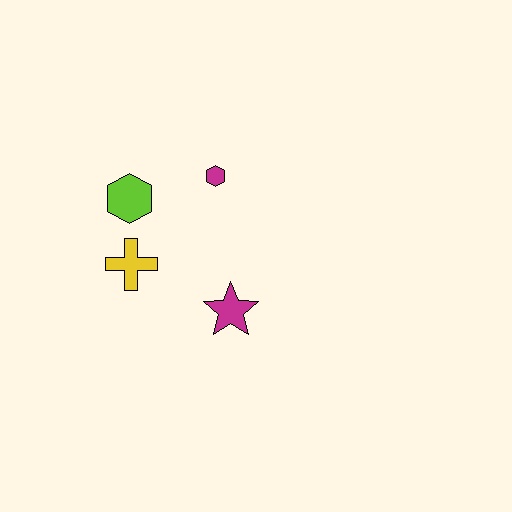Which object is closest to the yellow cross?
The lime hexagon is closest to the yellow cross.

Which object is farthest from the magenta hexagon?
The magenta star is farthest from the magenta hexagon.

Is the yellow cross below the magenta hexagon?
Yes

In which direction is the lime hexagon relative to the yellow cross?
The lime hexagon is above the yellow cross.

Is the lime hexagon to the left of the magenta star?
Yes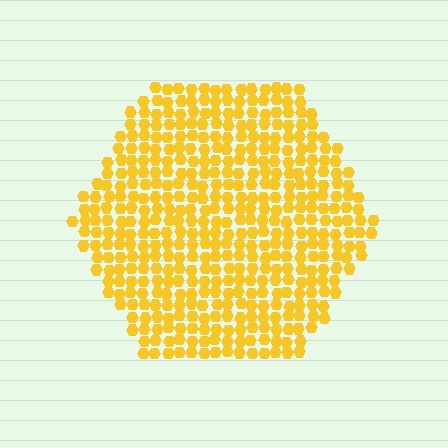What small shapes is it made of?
It is made of small hexagons.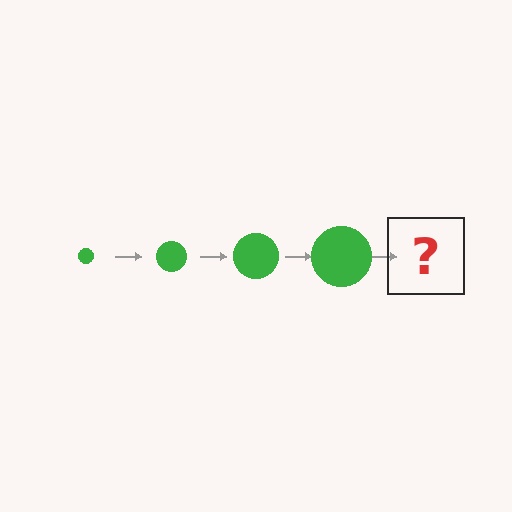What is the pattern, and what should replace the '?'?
The pattern is that the circle gets progressively larger each step. The '?' should be a green circle, larger than the previous one.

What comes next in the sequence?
The next element should be a green circle, larger than the previous one.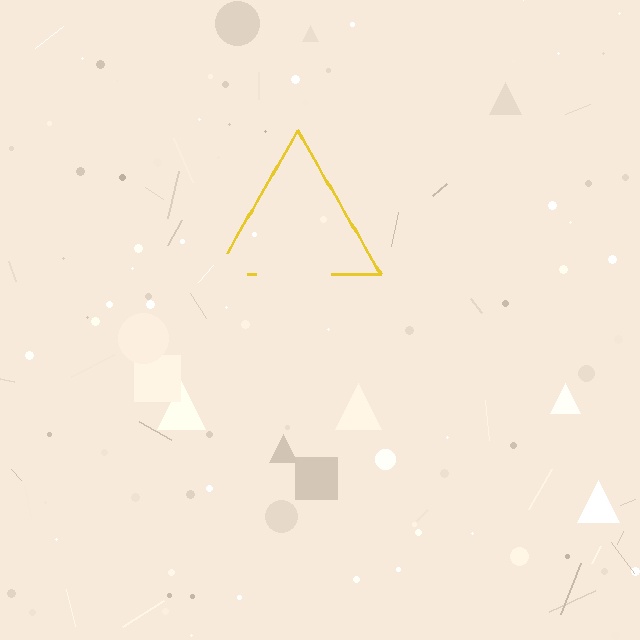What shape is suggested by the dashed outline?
The dashed outline suggests a triangle.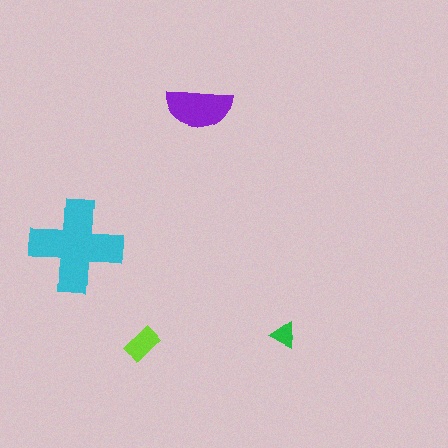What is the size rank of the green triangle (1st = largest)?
4th.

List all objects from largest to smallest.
The cyan cross, the purple semicircle, the lime rectangle, the green triangle.